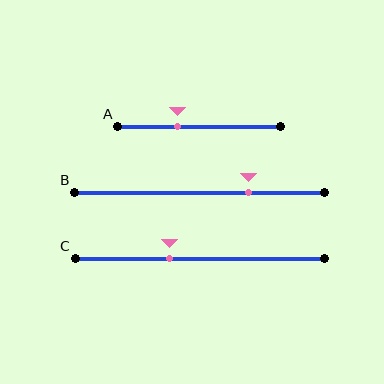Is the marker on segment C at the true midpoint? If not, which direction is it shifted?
No, the marker on segment C is shifted to the left by about 12% of the segment length.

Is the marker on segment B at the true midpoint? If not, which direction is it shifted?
No, the marker on segment B is shifted to the right by about 20% of the segment length.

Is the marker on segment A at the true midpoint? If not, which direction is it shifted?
No, the marker on segment A is shifted to the left by about 13% of the segment length.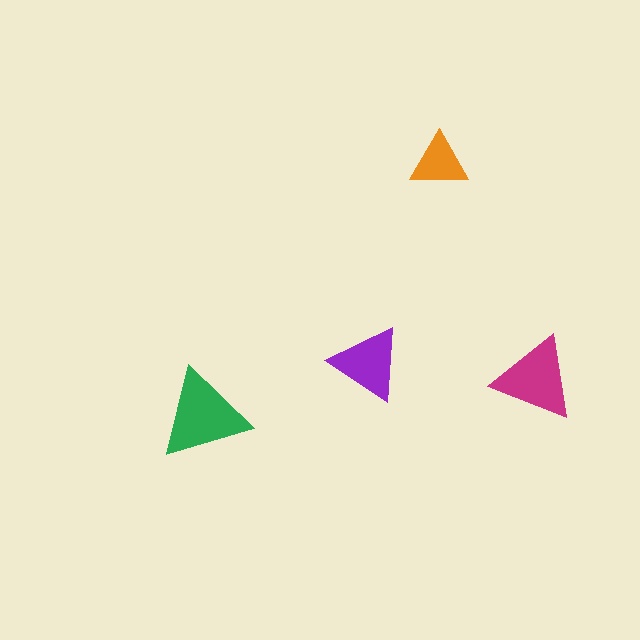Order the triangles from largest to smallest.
the green one, the magenta one, the purple one, the orange one.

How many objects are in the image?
There are 4 objects in the image.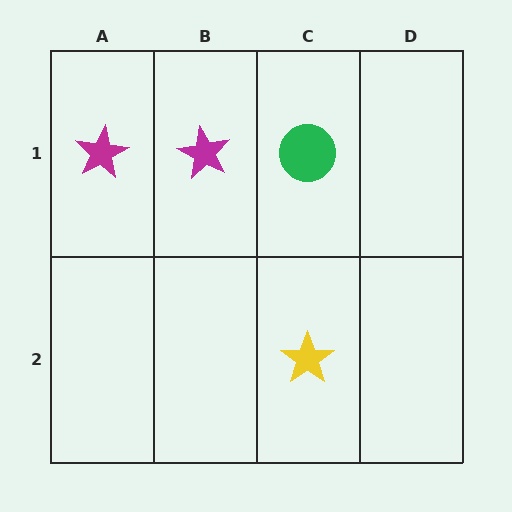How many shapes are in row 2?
1 shape.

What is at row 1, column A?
A magenta star.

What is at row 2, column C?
A yellow star.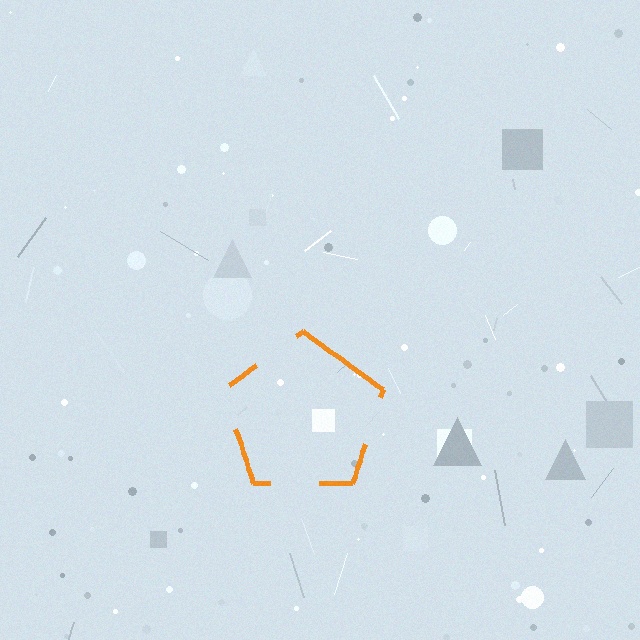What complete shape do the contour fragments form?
The contour fragments form a pentagon.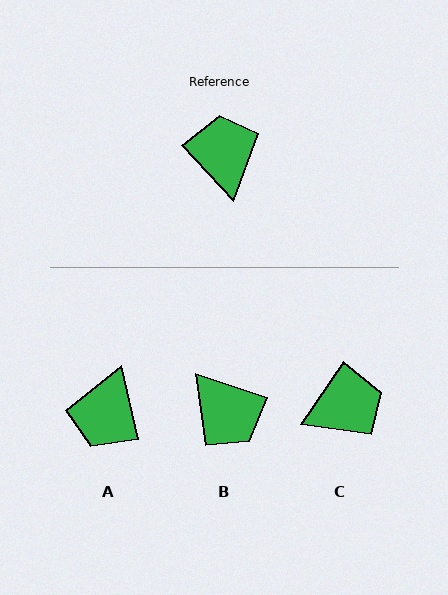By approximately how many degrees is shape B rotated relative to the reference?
Approximately 151 degrees clockwise.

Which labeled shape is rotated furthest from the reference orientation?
B, about 151 degrees away.